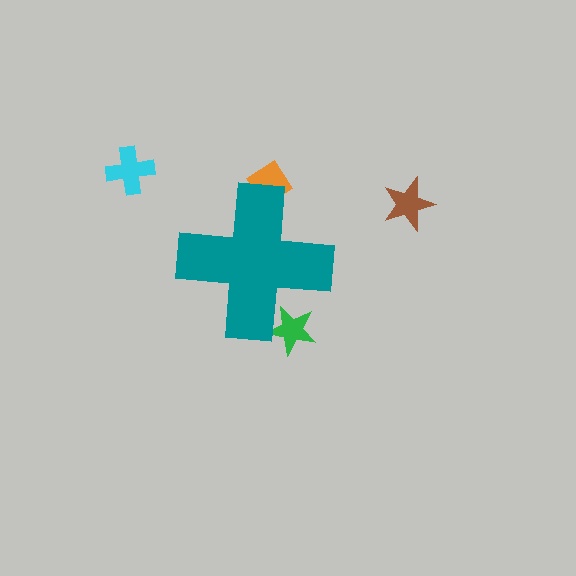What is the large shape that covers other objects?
A teal cross.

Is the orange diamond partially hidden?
Yes, the orange diamond is partially hidden behind the teal cross.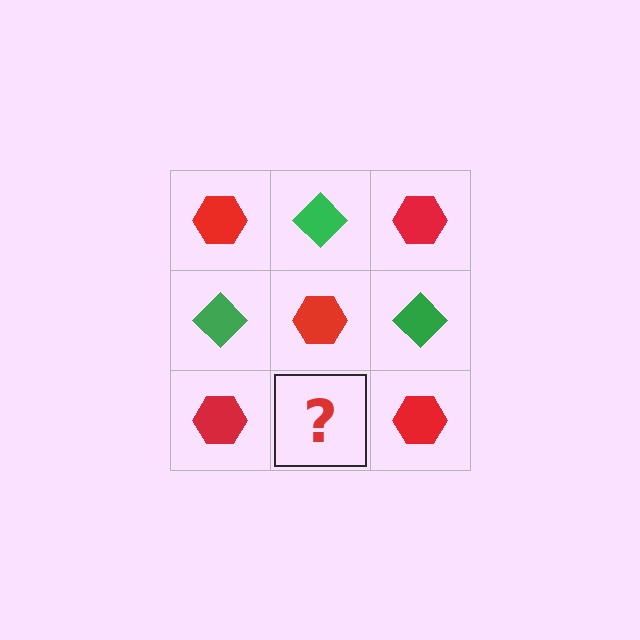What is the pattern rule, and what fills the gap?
The rule is that it alternates red hexagon and green diamond in a checkerboard pattern. The gap should be filled with a green diamond.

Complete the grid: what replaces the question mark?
The question mark should be replaced with a green diamond.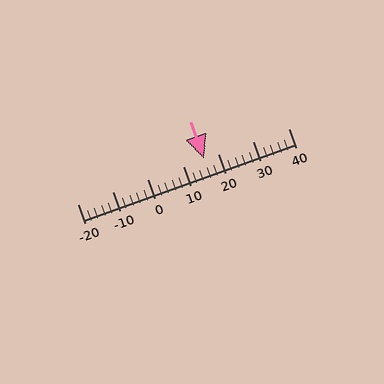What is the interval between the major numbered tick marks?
The major tick marks are spaced 10 units apart.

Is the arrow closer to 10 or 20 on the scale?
The arrow is closer to 20.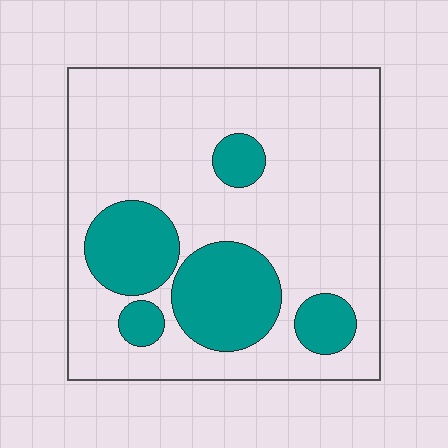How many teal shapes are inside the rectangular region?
5.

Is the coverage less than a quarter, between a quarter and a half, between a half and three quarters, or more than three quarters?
Less than a quarter.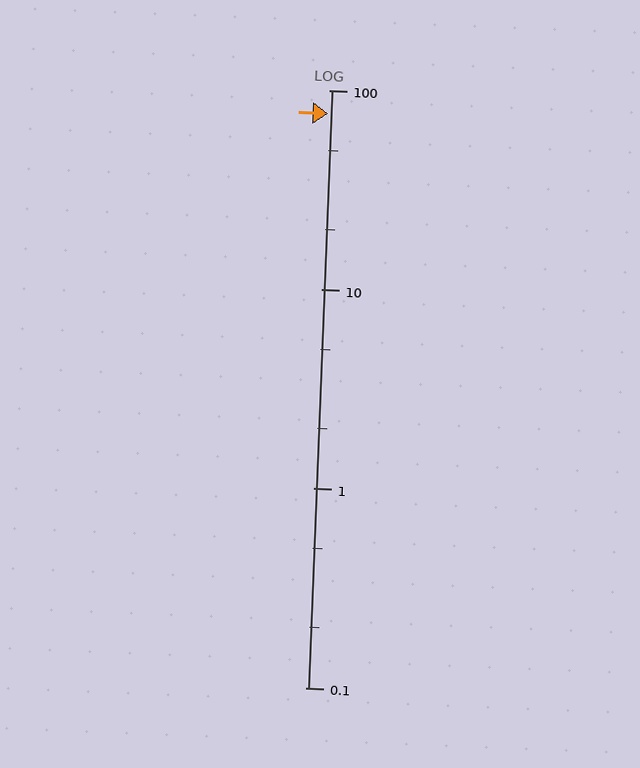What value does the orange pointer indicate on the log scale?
The pointer indicates approximately 76.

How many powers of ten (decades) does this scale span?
The scale spans 3 decades, from 0.1 to 100.